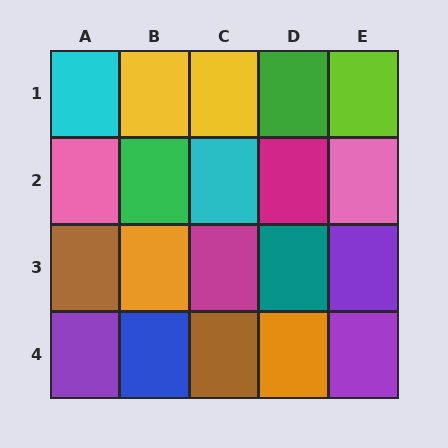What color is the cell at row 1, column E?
Lime.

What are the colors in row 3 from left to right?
Brown, orange, magenta, teal, purple.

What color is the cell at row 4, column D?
Orange.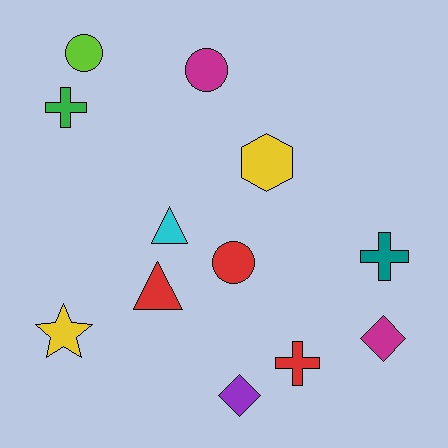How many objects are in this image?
There are 12 objects.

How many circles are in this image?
There are 3 circles.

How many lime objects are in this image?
There is 1 lime object.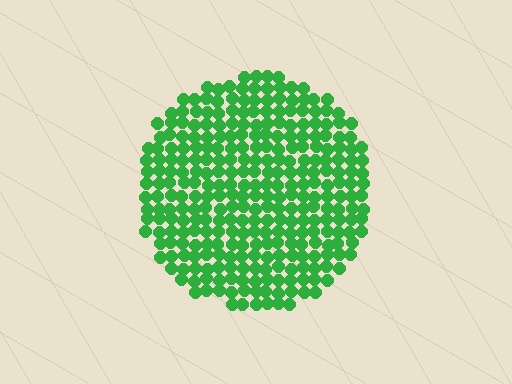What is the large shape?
The large shape is a circle.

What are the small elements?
The small elements are circles.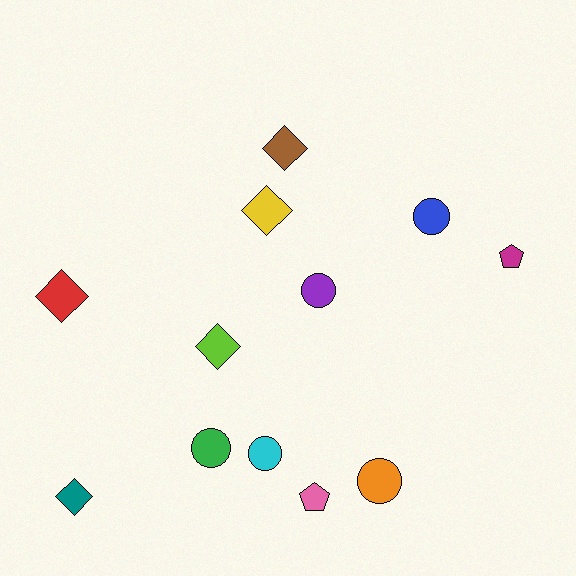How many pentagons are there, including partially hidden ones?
There are 2 pentagons.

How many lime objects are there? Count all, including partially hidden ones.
There is 1 lime object.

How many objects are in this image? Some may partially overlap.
There are 12 objects.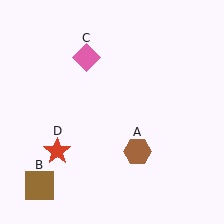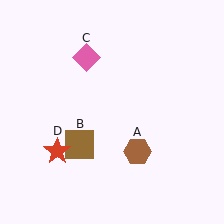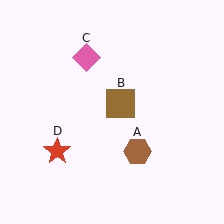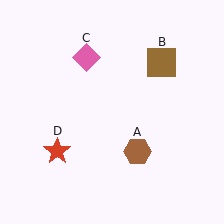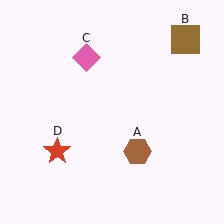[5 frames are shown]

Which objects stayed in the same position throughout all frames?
Brown hexagon (object A) and pink diamond (object C) and red star (object D) remained stationary.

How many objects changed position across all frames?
1 object changed position: brown square (object B).